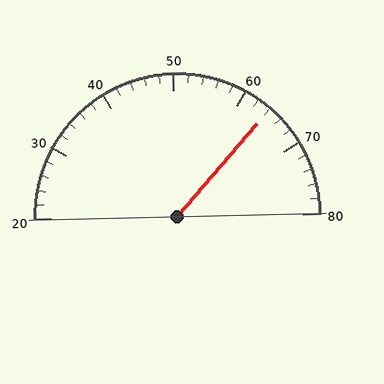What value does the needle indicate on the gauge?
The needle indicates approximately 64.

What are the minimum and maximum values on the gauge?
The gauge ranges from 20 to 80.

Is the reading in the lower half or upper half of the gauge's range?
The reading is in the upper half of the range (20 to 80).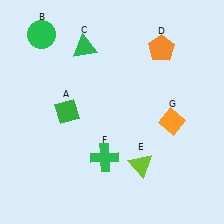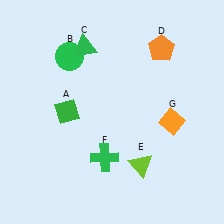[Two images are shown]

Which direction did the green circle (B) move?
The green circle (B) moved right.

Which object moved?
The green circle (B) moved right.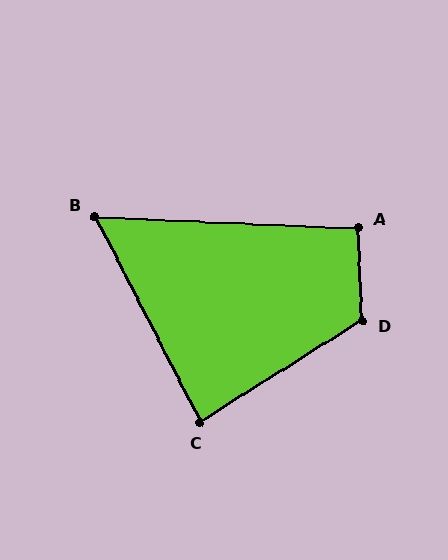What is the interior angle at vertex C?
Approximately 85 degrees (approximately right).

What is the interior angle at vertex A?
Approximately 95 degrees (approximately right).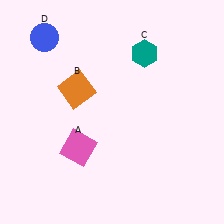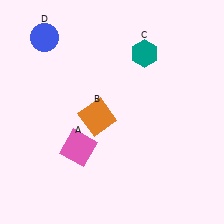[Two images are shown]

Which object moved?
The orange square (B) moved down.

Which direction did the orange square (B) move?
The orange square (B) moved down.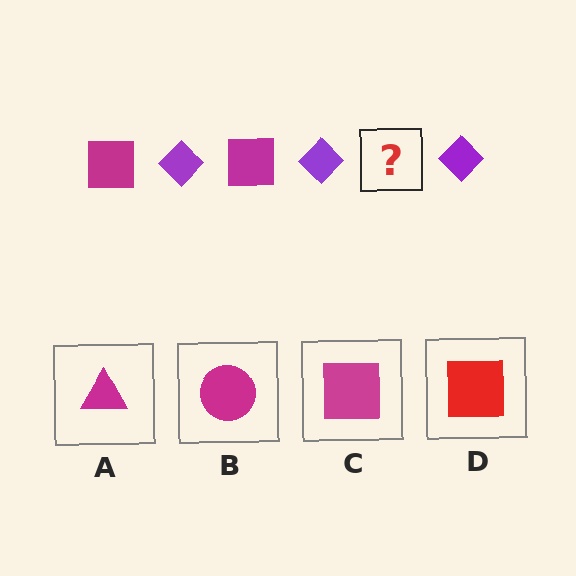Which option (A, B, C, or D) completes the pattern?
C.